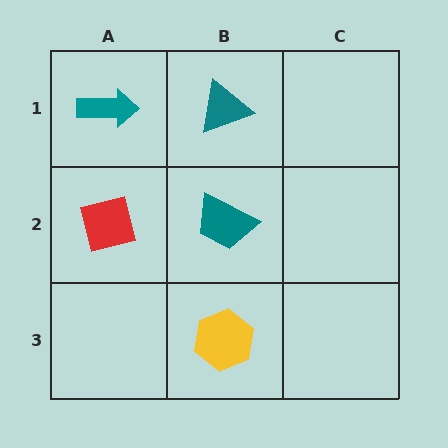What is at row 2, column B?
A teal trapezoid.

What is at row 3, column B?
A yellow hexagon.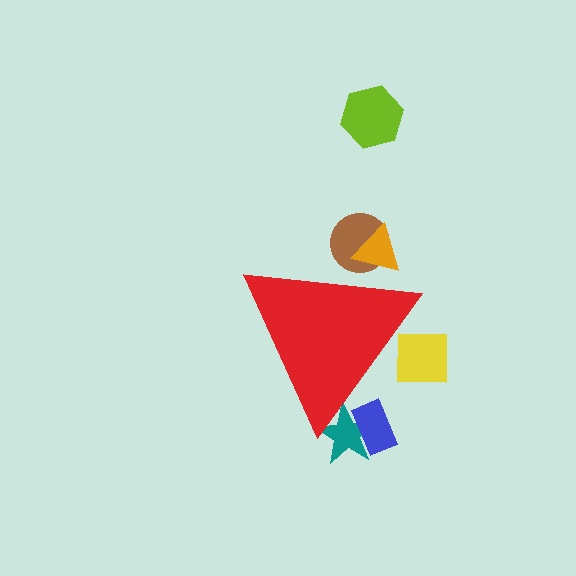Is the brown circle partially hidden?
Yes, the brown circle is partially hidden behind the red triangle.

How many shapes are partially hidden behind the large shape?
5 shapes are partially hidden.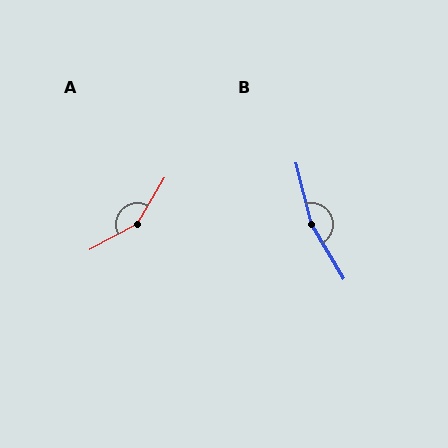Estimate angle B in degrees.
Approximately 163 degrees.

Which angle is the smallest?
A, at approximately 149 degrees.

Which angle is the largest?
B, at approximately 163 degrees.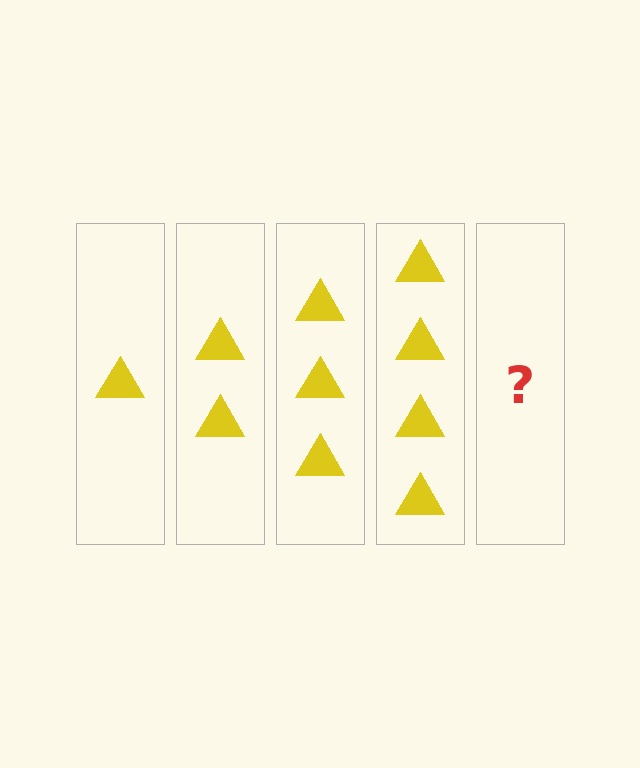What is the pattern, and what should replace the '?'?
The pattern is that each step adds one more triangle. The '?' should be 5 triangles.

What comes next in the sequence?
The next element should be 5 triangles.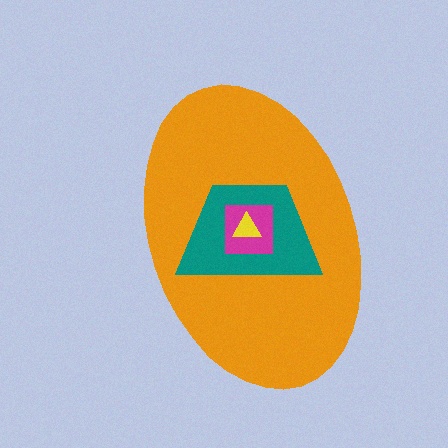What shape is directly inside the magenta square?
The yellow triangle.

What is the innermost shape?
The yellow triangle.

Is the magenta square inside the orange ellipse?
Yes.